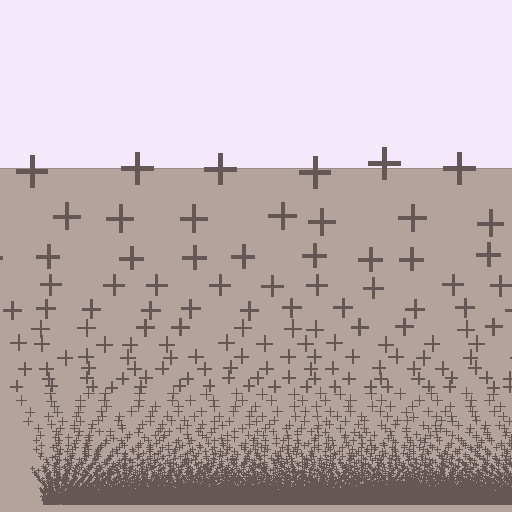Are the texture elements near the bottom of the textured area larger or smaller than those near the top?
Smaller. The gradient is inverted — elements near the bottom are smaller and denser.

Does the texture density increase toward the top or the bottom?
Density increases toward the bottom.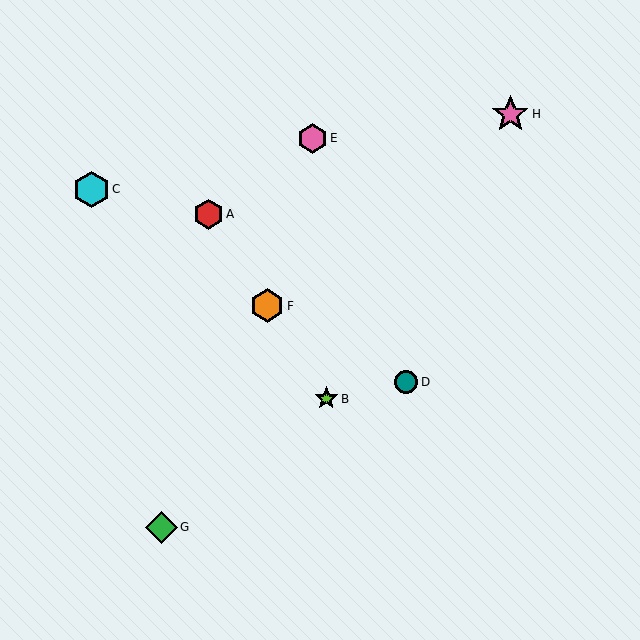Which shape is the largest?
The pink star (labeled H) is the largest.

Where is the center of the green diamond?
The center of the green diamond is at (162, 527).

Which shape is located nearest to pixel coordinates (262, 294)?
The orange hexagon (labeled F) at (267, 306) is nearest to that location.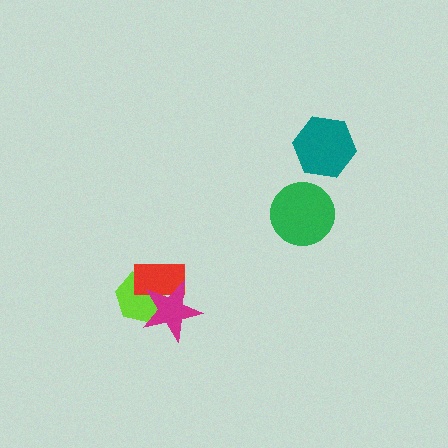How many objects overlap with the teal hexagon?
0 objects overlap with the teal hexagon.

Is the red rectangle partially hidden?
Yes, it is partially covered by another shape.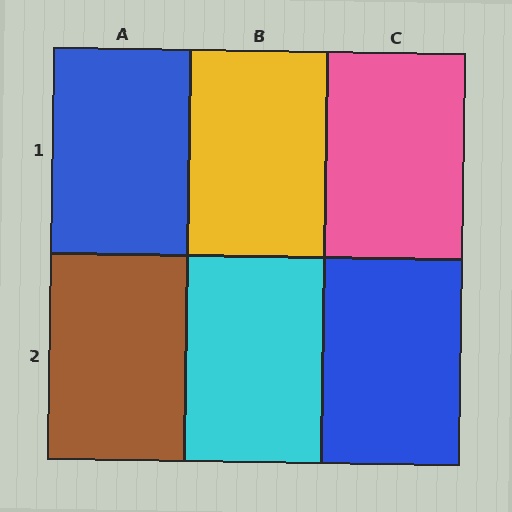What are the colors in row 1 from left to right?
Blue, yellow, pink.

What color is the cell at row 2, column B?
Cyan.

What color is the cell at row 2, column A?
Brown.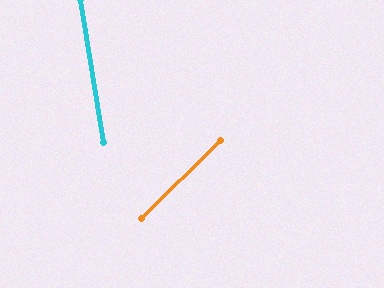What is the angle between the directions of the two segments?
Approximately 55 degrees.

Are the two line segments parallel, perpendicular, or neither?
Neither parallel nor perpendicular — they differ by about 55°.